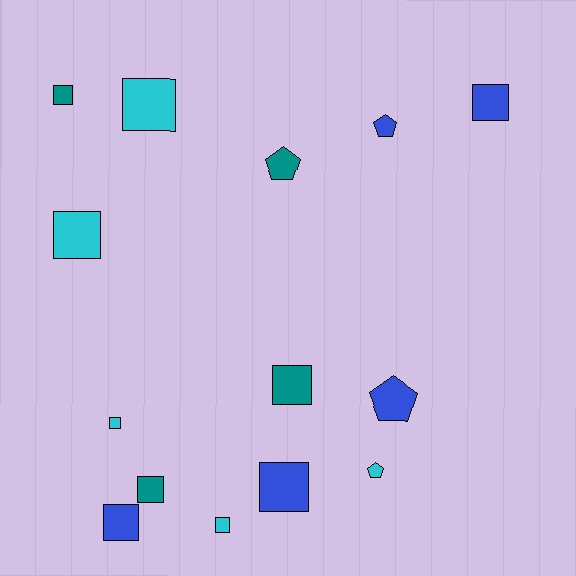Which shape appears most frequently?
Square, with 10 objects.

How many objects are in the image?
There are 14 objects.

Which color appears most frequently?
Blue, with 5 objects.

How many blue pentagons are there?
There are 2 blue pentagons.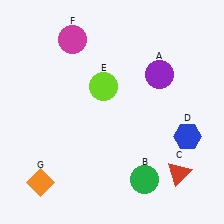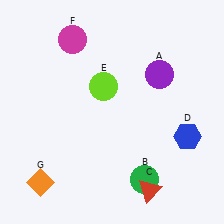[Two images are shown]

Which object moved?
The red triangle (C) moved left.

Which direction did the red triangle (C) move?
The red triangle (C) moved left.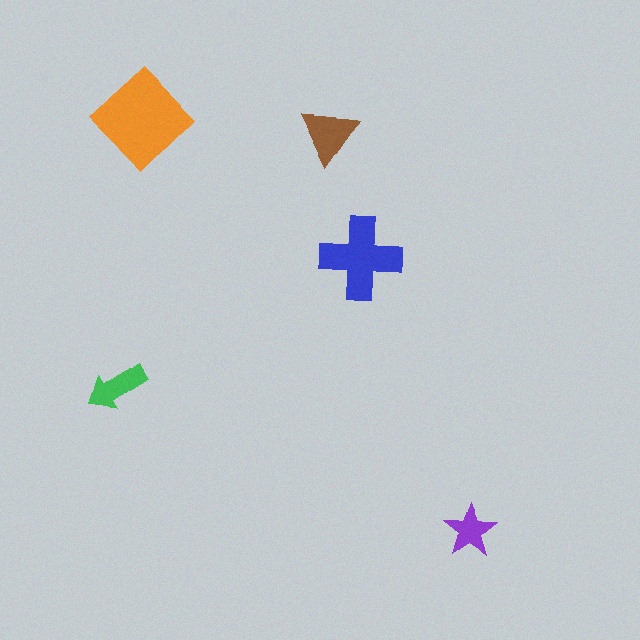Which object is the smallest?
The purple star.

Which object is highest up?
The orange diamond is topmost.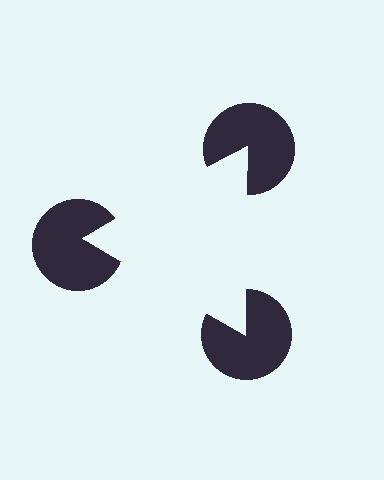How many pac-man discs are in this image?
There are 3 — one at each vertex of the illusory triangle.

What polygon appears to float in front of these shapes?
An illusory triangle — its edges are inferred from the aligned wedge cuts in the pac-man discs, not physically drawn.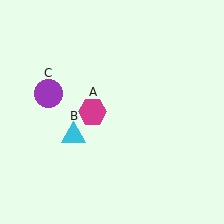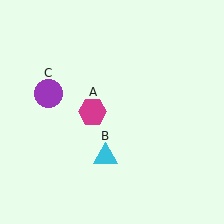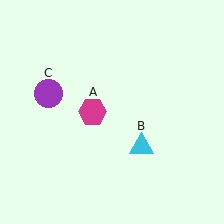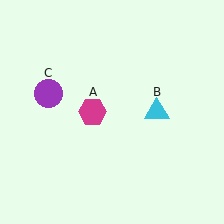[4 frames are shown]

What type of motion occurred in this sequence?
The cyan triangle (object B) rotated counterclockwise around the center of the scene.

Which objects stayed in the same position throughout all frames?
Magenta hexagon (object A) and purple circle (object C) remained stationary.